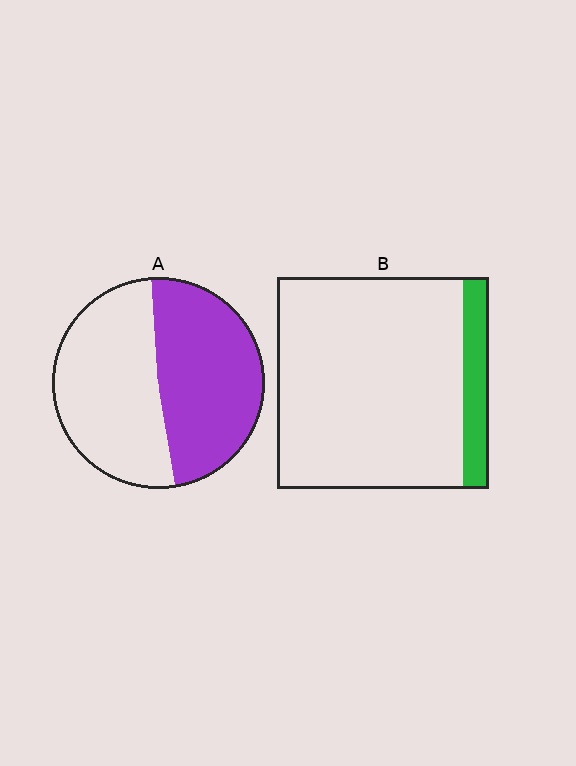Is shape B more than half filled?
No.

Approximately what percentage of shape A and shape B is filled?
A is approximately 50% and B is approximately 10%.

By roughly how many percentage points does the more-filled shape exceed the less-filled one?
By roughly 35 percentage points (A over B).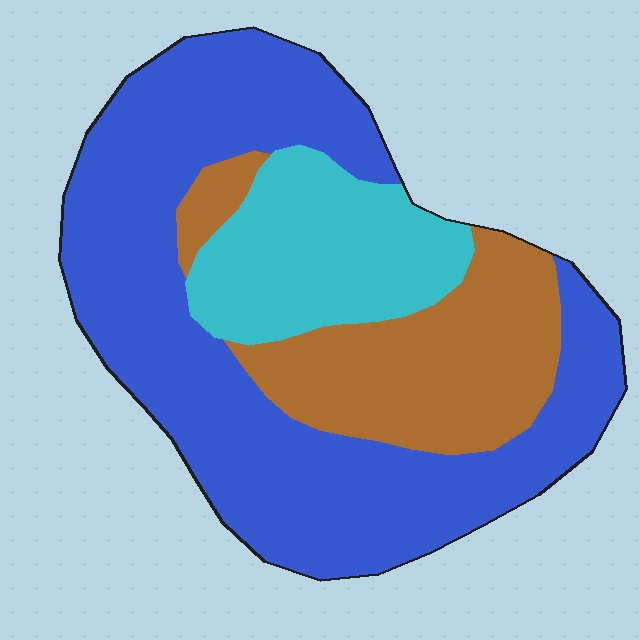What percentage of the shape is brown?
Brown covers about 25% of the shape.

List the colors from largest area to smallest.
From largest to smallest: blue, brown, cyan.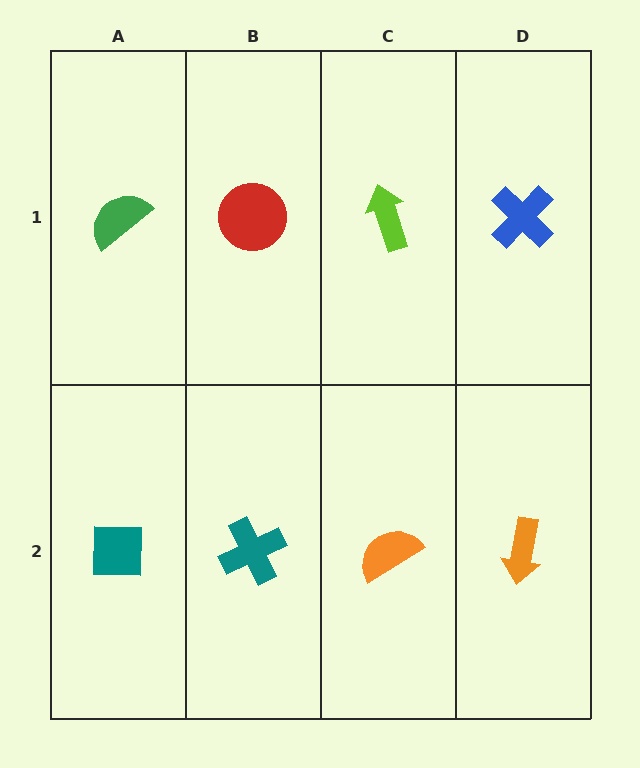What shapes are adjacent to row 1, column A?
A teal square (row 2, column A), a red circle (row 1, column B).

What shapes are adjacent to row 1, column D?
An orange arrow (row 2, column D), a lime arrow (row 1, column C).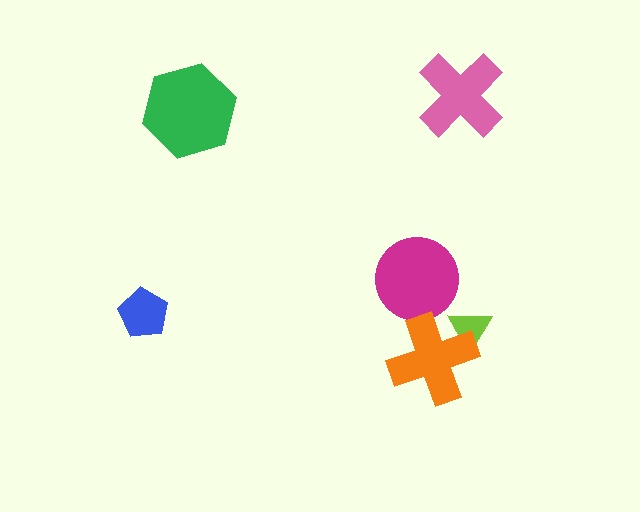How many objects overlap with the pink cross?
0 objects overlap with the pink cross.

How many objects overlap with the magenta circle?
0 objects overlap with the magenta circle.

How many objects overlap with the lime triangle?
1 object overlaps with the lime triangle.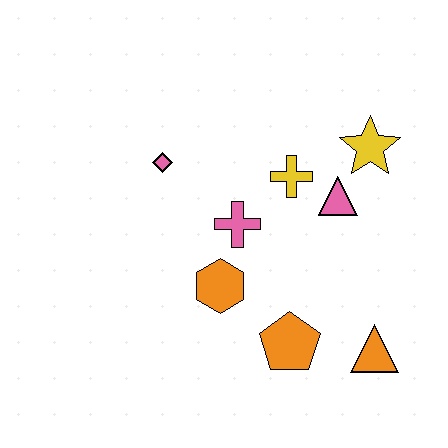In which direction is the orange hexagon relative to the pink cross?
The orange hexagon is below the pink cross.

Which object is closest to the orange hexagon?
The pink cross is closest to the orange hexagon.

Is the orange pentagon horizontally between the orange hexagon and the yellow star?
Yes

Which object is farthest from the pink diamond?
The orange triangle is farthest from the pink diamond.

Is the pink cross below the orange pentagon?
No